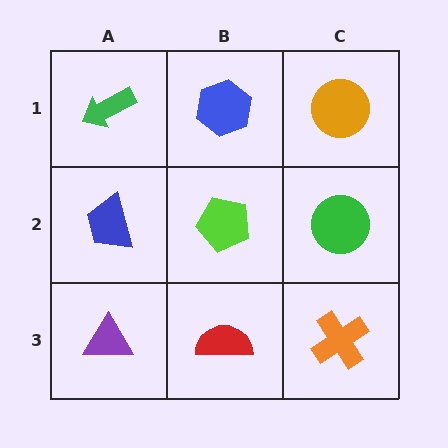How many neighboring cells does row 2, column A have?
3.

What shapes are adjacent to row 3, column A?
A blue trapezoid (row 2, column A), a red semicircle (row 3, column B).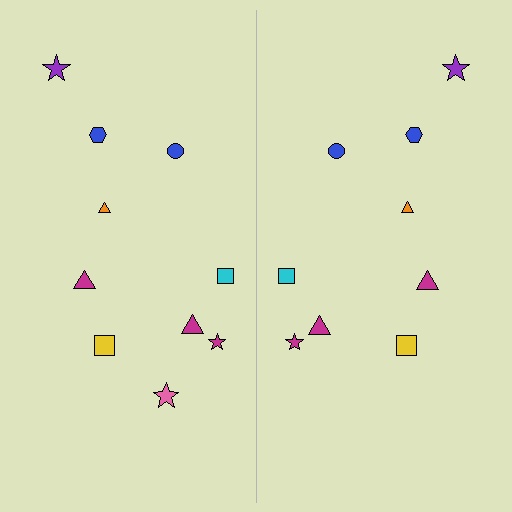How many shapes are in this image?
There are 19 shapes in this image.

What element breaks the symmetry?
A pink star is missing from the right side.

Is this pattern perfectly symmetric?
No, the pattern is not perfectly symmetric. A pink star is missing from the right side.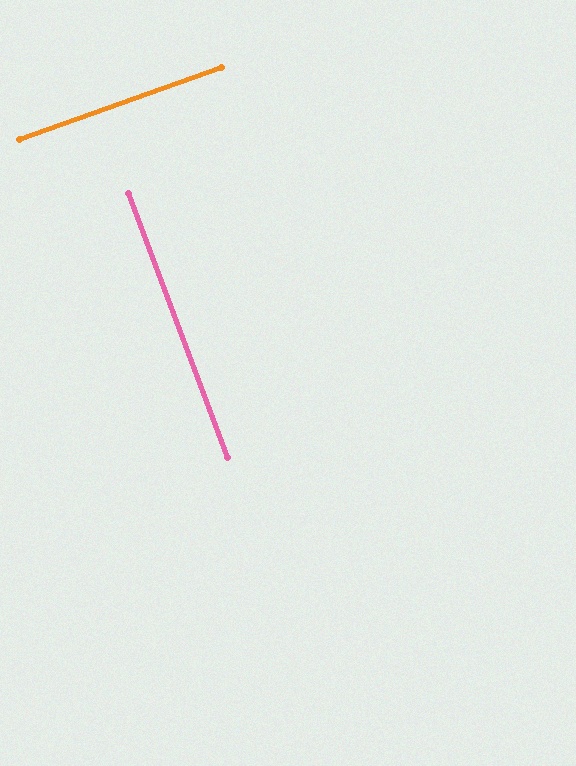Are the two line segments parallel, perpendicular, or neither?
Perpendicular — they meet at approximately 89°.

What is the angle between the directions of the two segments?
Approximately 89 degrees.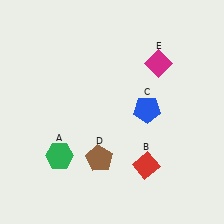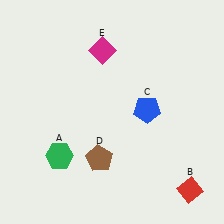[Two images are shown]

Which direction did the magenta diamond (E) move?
The magenta diamond (E) moved left.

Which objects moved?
The objects that moved are: the red diamond (B), the magenta diamond (E).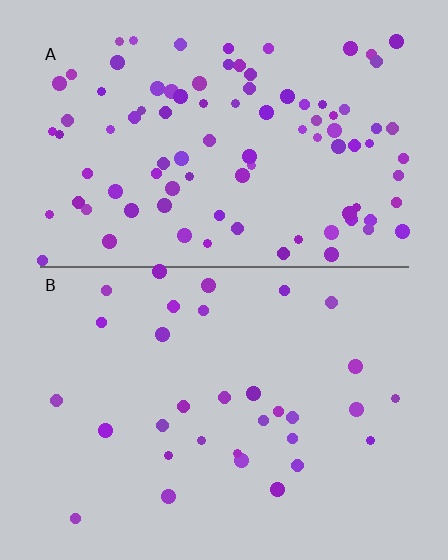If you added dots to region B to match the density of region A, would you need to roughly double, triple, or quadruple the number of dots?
Approximately triple.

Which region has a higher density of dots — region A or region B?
A (the top).